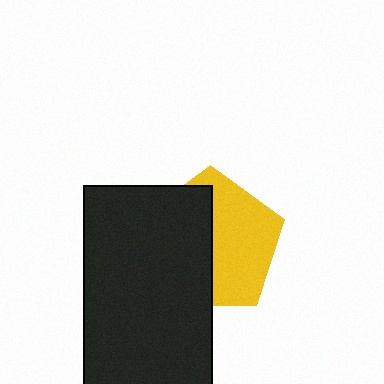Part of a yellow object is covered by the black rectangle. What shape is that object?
It is a pentagon.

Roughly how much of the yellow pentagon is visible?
About half of it is visible (roughly 50%).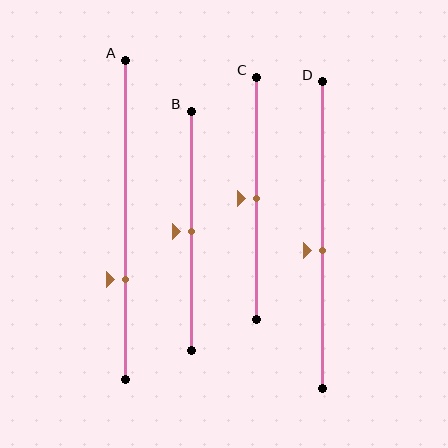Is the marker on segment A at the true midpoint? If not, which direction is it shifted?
No, the marker on segment A is shifted downward by about 19% of the segment length.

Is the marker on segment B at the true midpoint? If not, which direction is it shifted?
Yes, the marker on segment B is at the true midpoint.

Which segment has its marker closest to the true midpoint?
Segment B has its marker closest to the true midpoint.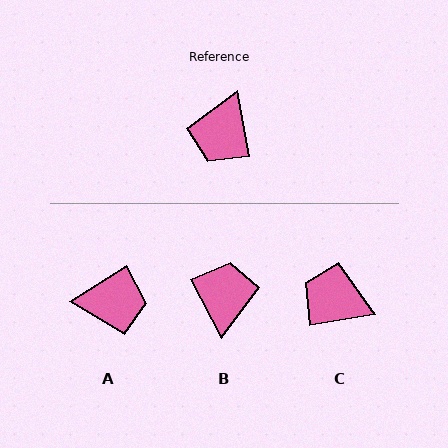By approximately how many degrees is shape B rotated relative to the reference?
Approximately 164 degrees clockwise.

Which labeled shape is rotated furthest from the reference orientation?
B, about 164 degrees away.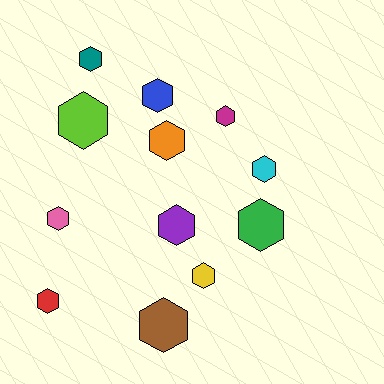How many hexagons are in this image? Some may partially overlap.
There are 12 hexagons.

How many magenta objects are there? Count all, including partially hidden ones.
There is 1 magenta object.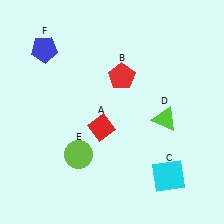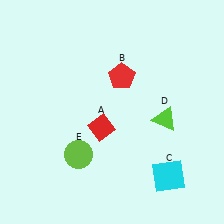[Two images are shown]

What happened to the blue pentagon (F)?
The blue pentagon (F) was removed in Image 2. It was in the top-left area of Image 1.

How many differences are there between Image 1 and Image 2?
There is 1 difference between the two images.